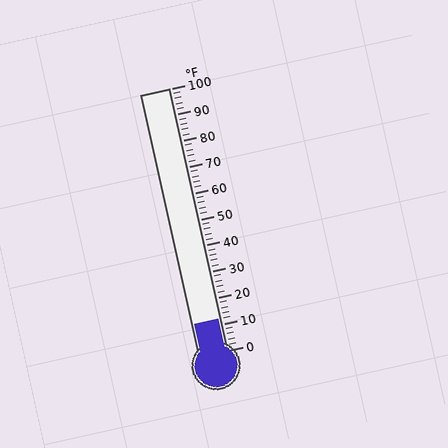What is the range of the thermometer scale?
The thermometer scale ranges from 0°F to 100°F.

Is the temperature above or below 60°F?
The temperature is below 60°F.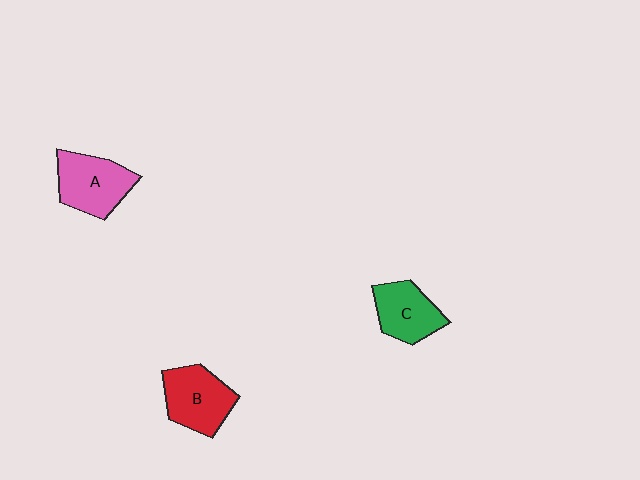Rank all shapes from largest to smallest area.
From largest to smallest: A (pink), B (red), C (green).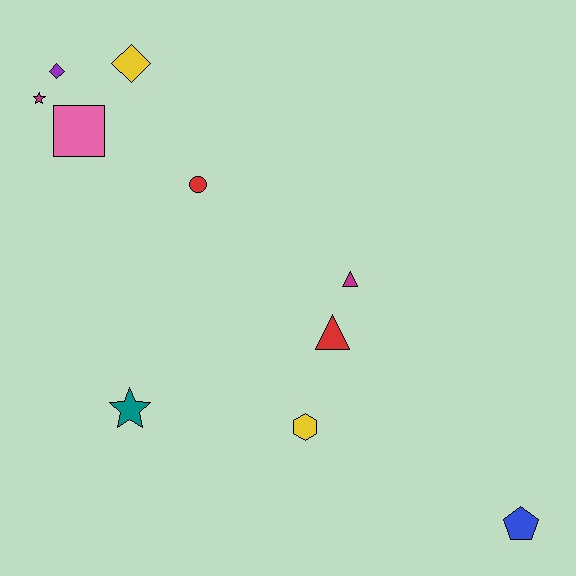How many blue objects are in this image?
There is 1 blue object.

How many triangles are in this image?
There are 2 triangles.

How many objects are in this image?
There are 10 objects.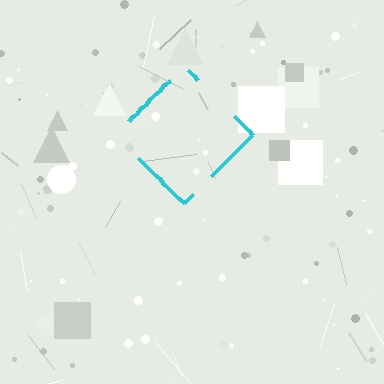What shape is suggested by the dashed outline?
The dashed outline suggests a diamond.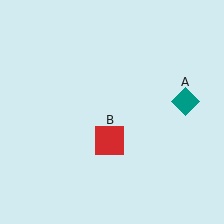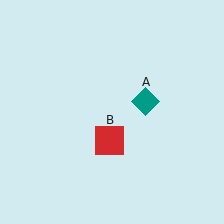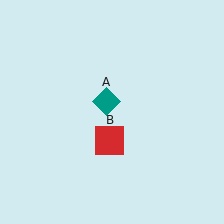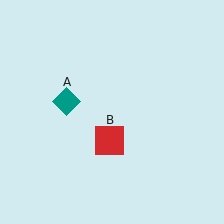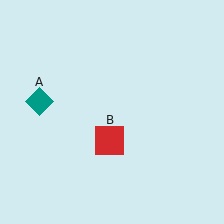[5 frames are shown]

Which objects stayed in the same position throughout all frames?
Red square (object B) remained stationary.